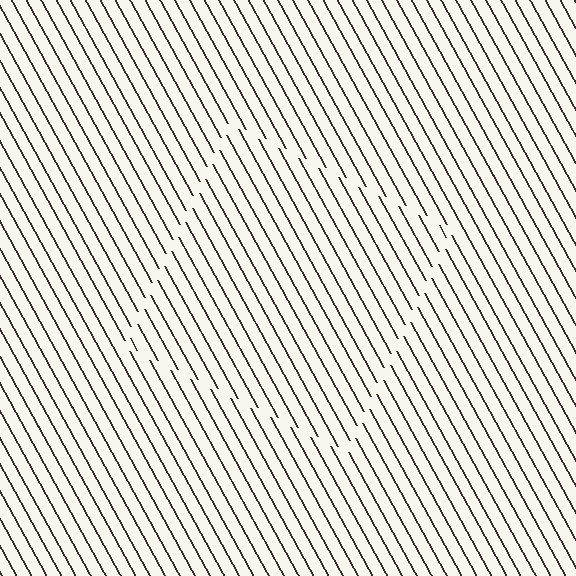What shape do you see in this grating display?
An illusory square. The interior of the shape contains the same grating, shifted by half a period — the contour is defined by the phase discontinuity where line-ends from the inner and outer gratings abut.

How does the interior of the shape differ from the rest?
The interior of the shape contains the same grating, shifted by half a period — the contour is defined by the phase discontinuity where line-ends from the inner and outer gratings abut.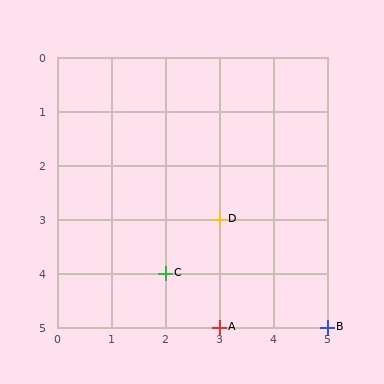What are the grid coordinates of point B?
Point B is at grid coordinates (5, 5).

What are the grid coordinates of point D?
Point D is at grid coordinates (3, 3).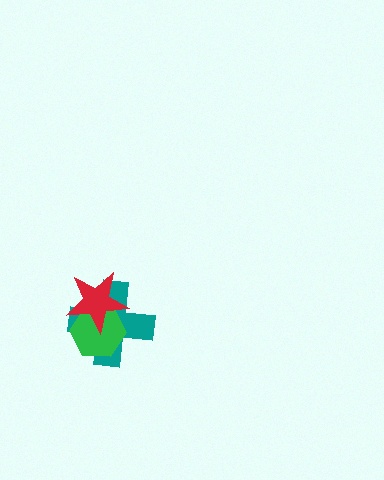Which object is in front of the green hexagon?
The red star is in front of the green hexagon.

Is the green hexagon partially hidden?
Yes, it is partially covered by another shape.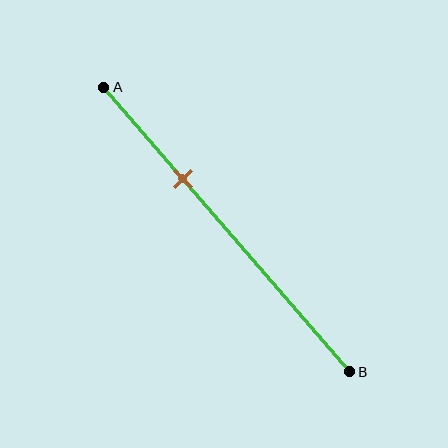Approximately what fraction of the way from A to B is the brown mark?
The brown mark is approximately 30% of the way from A to B.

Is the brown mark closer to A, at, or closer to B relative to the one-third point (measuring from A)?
The brown mark is approximately at the one-third point of segment AB.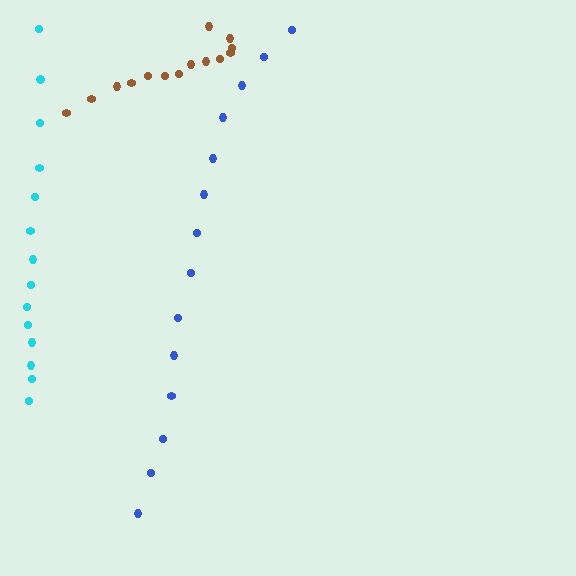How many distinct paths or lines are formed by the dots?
There are 3 distinct paths.